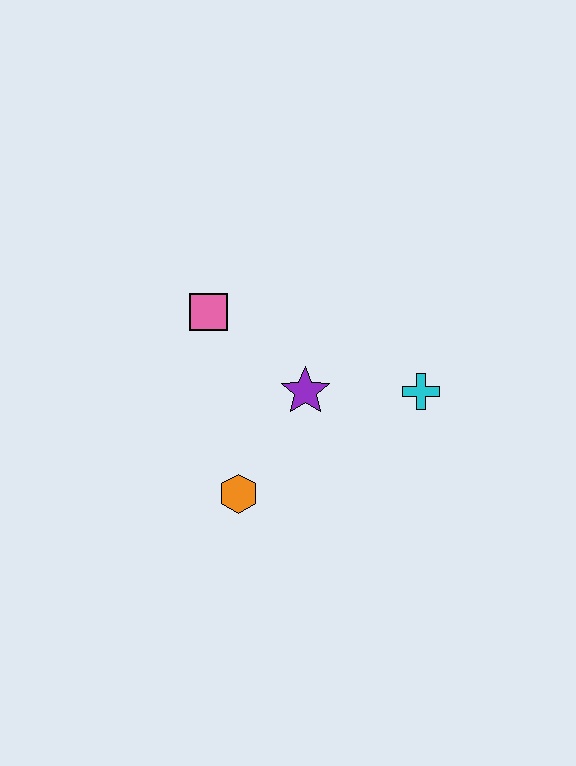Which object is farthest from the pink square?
The cyan cross is farthest from the pink square.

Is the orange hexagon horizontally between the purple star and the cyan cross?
No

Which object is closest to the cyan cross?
The purple star is closest to the cyan cross.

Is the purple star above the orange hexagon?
Yes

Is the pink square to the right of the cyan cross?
No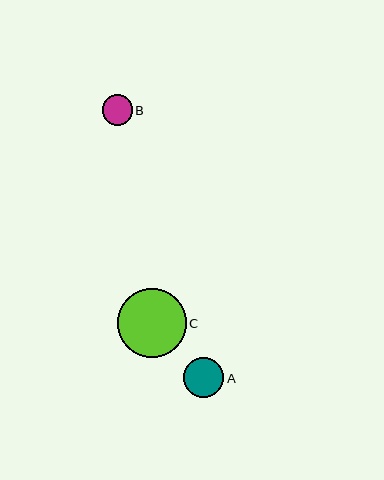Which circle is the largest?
Circle C is the largest with a size of approximately 69 pixels.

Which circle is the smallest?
Circle B is the smallest with a size of approximately 30 pixels.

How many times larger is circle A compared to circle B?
Circle A is approximately 1.3 times the size of circle B.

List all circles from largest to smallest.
From largest to smallest: C, A, B.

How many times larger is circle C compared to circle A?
Circle C is approximately 1.7 times the size of circle A.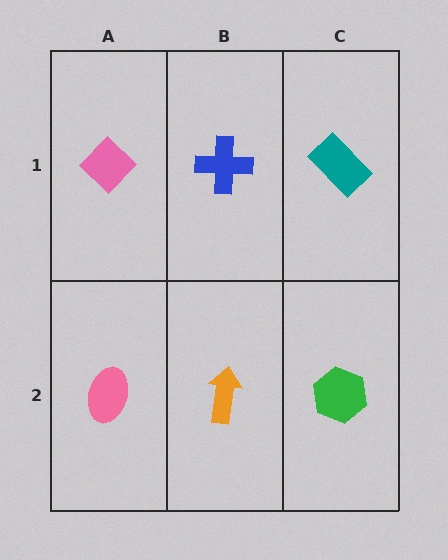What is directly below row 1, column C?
A green hexagon.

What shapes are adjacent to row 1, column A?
A pink ellipse (row 2, column A), a blue cross (row 1, column B).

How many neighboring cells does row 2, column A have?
2.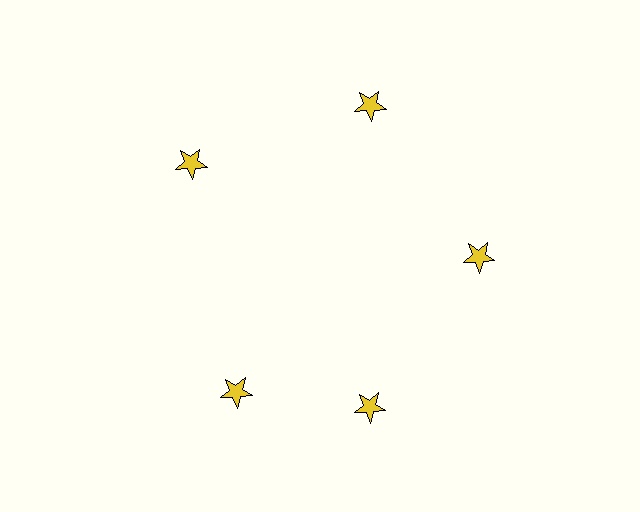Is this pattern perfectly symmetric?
No. The 5 yellow stars are arranged in a ring, but one element near the 8 o'clock position is rotated out of alignment along the ring, breaking the 5-fold rotational symmetry.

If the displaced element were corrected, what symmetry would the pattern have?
It would have 5-fold rotational symmetry — the pattern would map onto itself every 72 degrees.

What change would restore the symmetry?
The symmetry would be restored by rotating it back into even spacing with its neighbors so that all 5 stars sit at equal angles and equal distance from the center.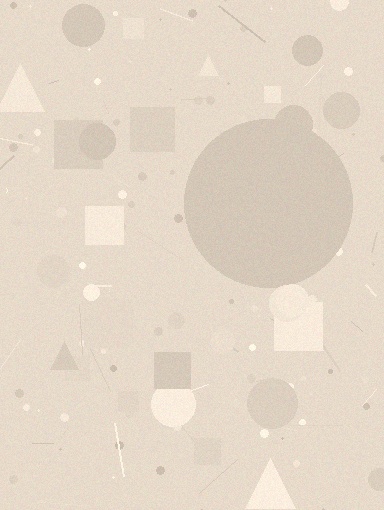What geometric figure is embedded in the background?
A circle is embedded in the background.